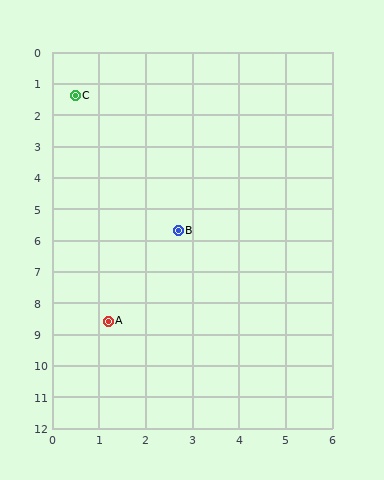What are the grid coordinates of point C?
Point C is at approximately (0.5, 1.4).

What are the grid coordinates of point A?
Point A is at approximately (1.2, 8.6).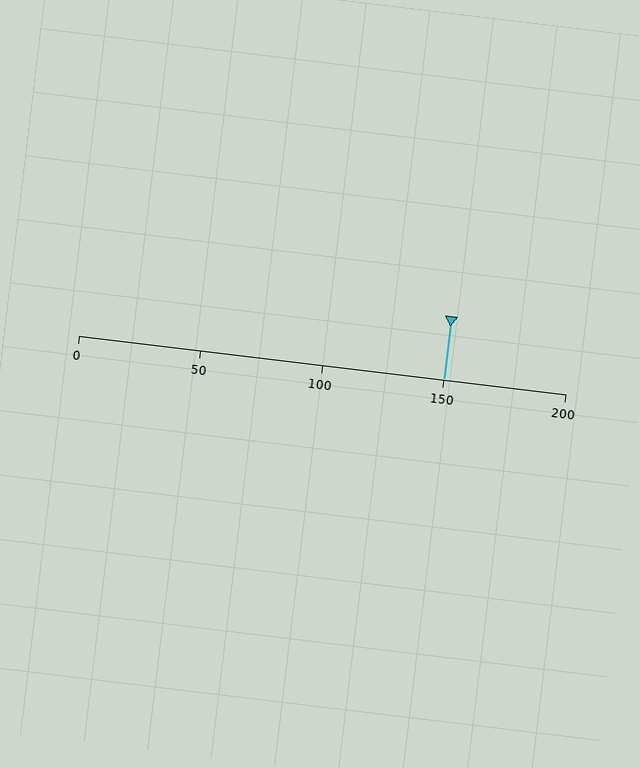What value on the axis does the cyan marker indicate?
The marker indicates approximately 150.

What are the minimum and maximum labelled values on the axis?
The axis runs from 0 to 200.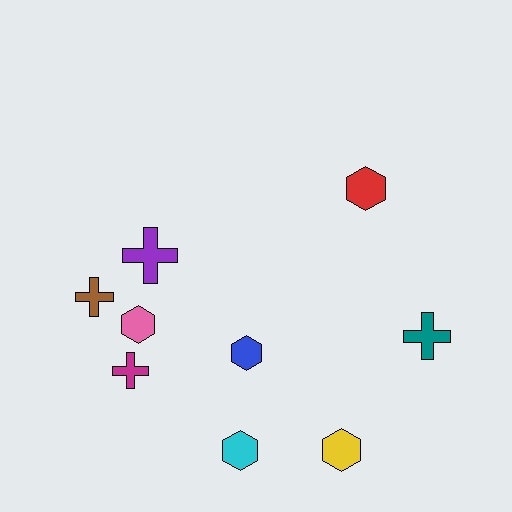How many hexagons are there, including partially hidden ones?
There are 5 hexagons.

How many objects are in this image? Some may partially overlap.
There are 9 objects.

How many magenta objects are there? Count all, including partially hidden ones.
There is 1 magenta object.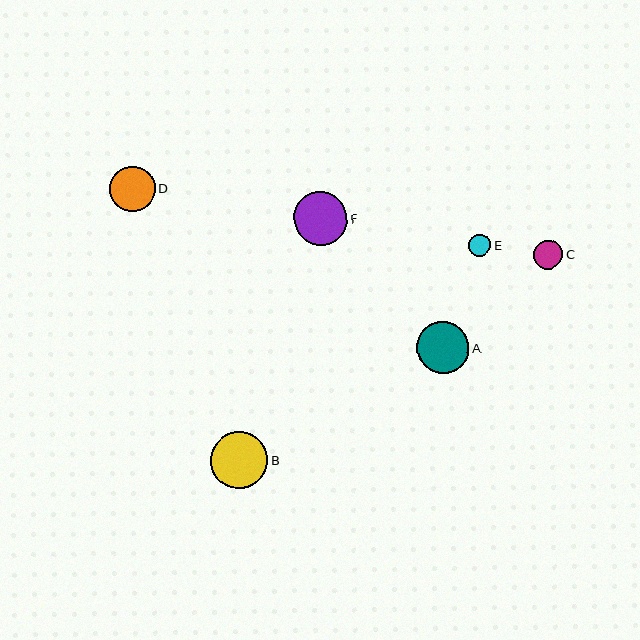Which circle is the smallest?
Circle E is the smallest with a size of approximately 22 pixels.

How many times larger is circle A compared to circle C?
Circle A is approximately 1.7 times the size of circle C.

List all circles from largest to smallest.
From largest to smallest: B, F, A, D, C, E.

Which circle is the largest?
Circle B is the largest with a size of approximately 57 pixels.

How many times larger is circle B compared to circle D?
Circle B is approximately 1.2 times the size of circle D.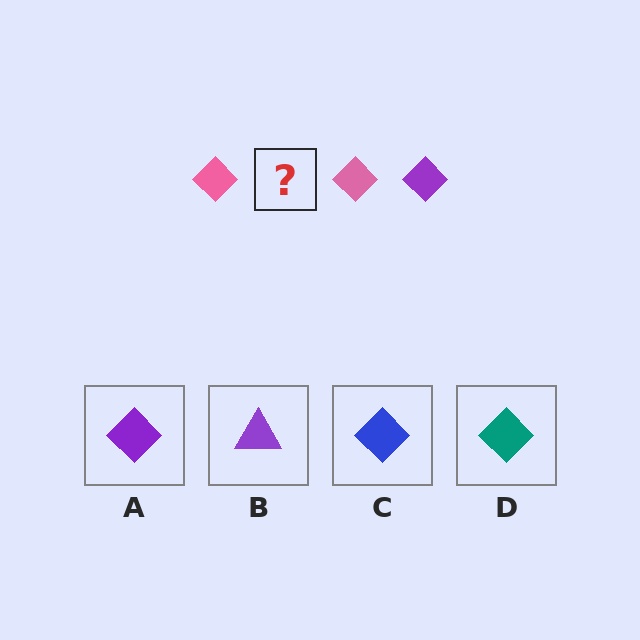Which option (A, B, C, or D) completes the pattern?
A.